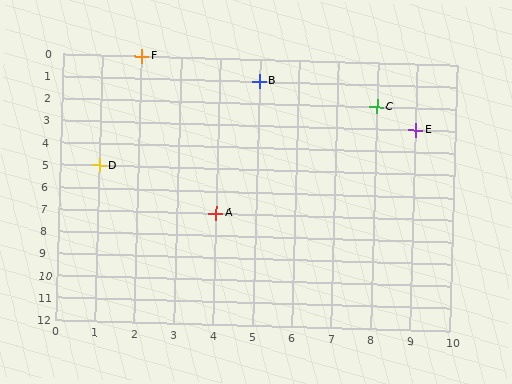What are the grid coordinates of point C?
Point C is at grid coordinates (8, 2).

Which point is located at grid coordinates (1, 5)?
Point D is at (1, 5).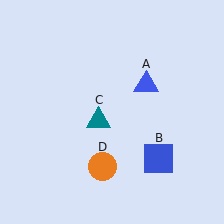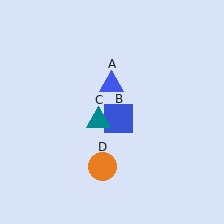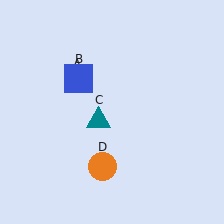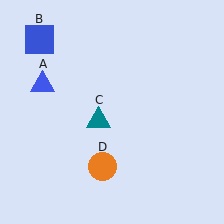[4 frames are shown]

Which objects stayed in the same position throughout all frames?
Teal triangle (object C) and orange circle (object D) remained stationary.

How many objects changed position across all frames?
2 objects changed position: blue triangle (object A), blue square (object B).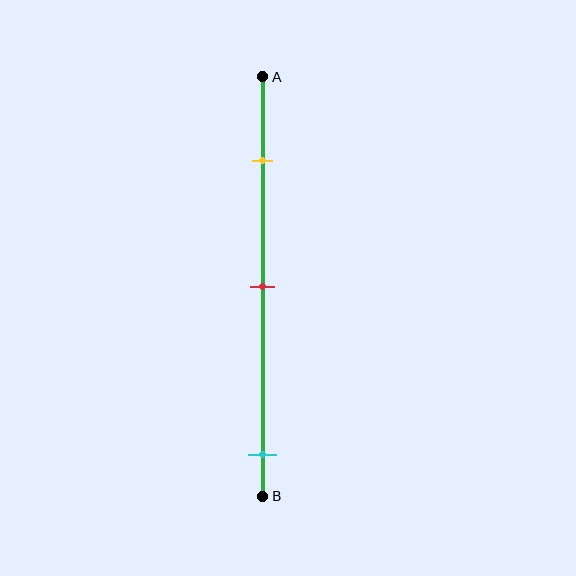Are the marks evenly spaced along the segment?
No, the marks are not evenly spaced.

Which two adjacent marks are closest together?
The yellow and red marks are the closest adjacent pair.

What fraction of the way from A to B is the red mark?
The red mark is approximately 50% (0.5) of the way from A to B.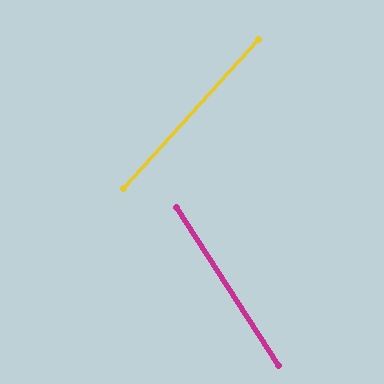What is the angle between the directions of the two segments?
Approximately 75 degrees.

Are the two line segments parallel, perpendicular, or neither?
Neither parallel nor perpendicular — they differ by about 75°.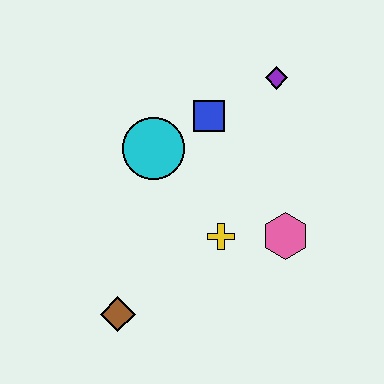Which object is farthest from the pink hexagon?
The brown diamond is farthest from the pink hexagon.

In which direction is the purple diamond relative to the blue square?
The purple diamond is to the right of the blue square.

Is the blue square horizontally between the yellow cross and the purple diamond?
No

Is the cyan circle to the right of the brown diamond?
Yes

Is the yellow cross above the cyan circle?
No